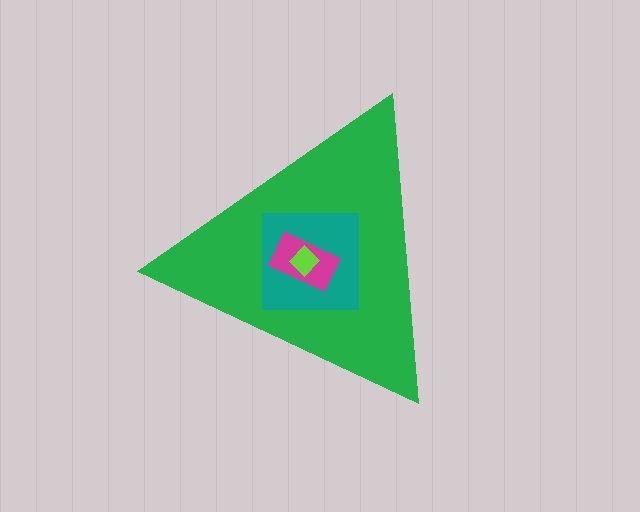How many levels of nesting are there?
4.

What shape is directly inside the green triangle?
The teal square.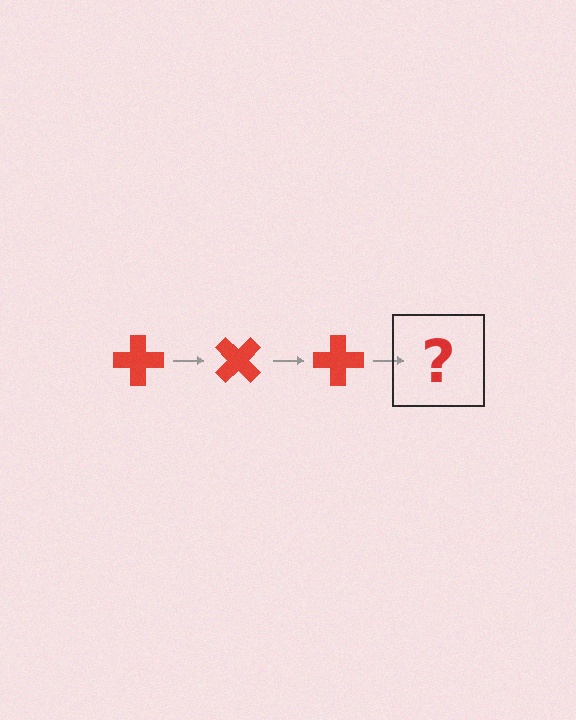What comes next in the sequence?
The next element should be a red cross rotated 135 degrees.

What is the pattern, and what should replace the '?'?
The pattern is that the cross rotates 45 degrees each step. The '?' should be a red cross rotated 135 degrees.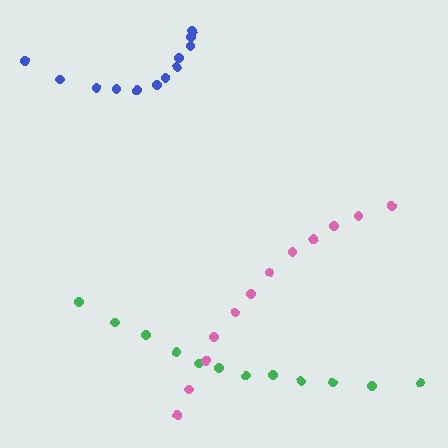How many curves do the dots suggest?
There are 3 distinct paths.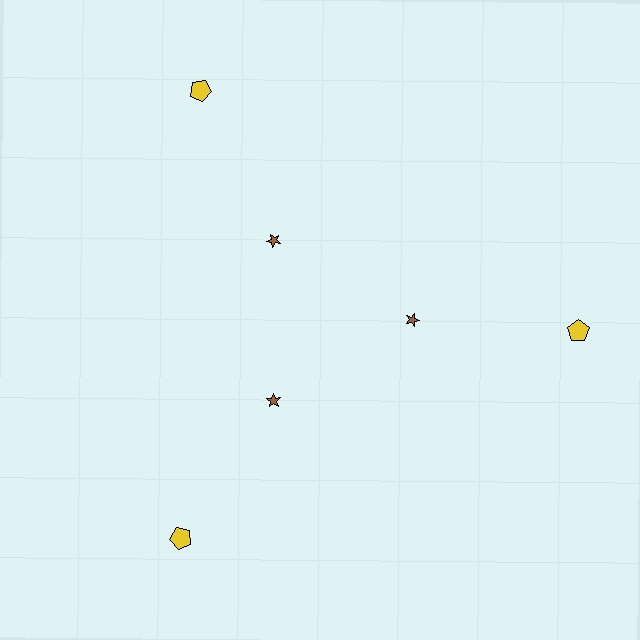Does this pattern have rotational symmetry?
Yes, this pattern has 3-fold rotational symmetry. It looks the same after rotating 120 degrees around the center.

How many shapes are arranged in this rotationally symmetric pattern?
There are 6 shapes, arranged in 3 groups of 2.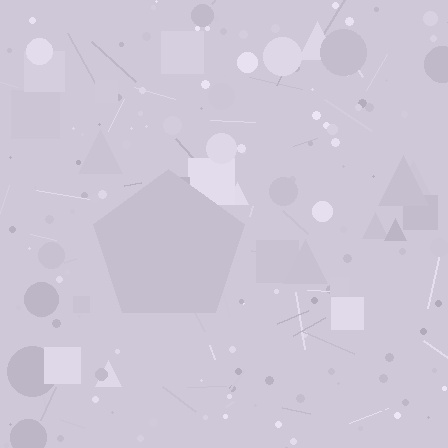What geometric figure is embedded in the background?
A pentagon is embedded in the background.